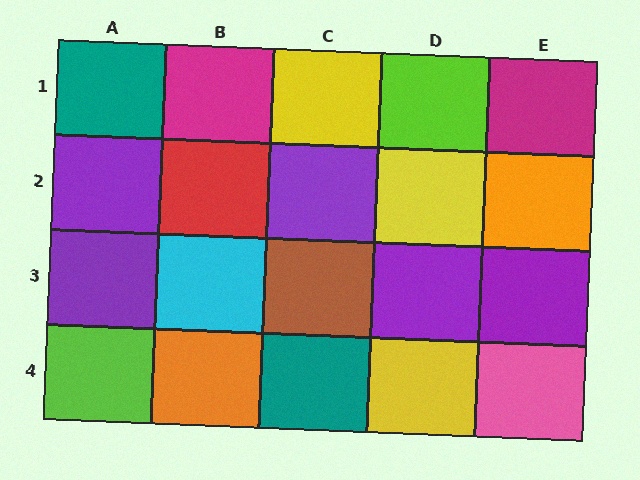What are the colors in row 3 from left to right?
Purple, cyan, brown, purple, purple.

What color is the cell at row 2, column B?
Red.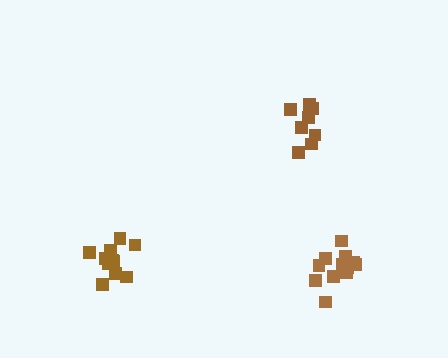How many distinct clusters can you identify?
There are 3 distinct clusters.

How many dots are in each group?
Group 1: 8 dots, Group 2: 11 dots, Group 3: 12 dots (31 total).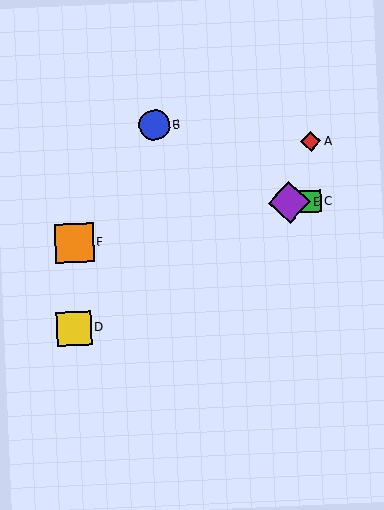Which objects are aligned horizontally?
Objects C, E are aligned horizontally.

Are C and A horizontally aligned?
No, C is at y≈202 and A is at y≈141.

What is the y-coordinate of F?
Object F is at y≈243.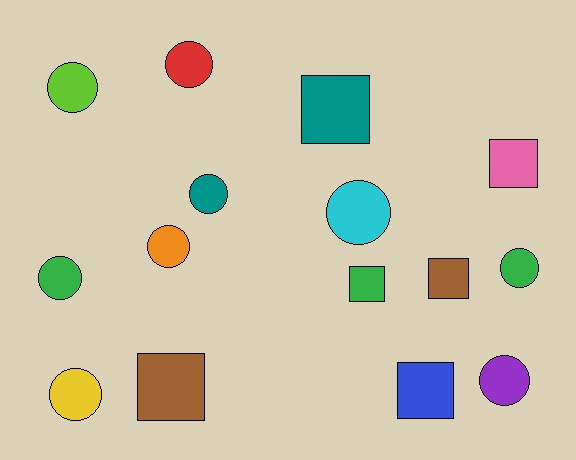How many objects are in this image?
There are 15 objects.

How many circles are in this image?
There are 9 circles.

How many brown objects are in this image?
There are 2 brown objects.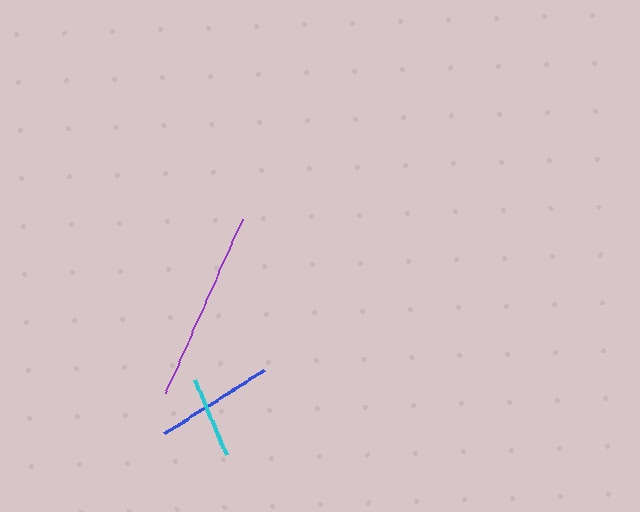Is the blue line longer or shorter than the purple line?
The purple line is longer than the blue line.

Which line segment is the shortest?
The cyan line is the shortest at approximately 81 pixels.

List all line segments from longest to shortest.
From longest to shortest: purple, blue, cyan.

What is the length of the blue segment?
The blue segment is approximately 118 pixels long.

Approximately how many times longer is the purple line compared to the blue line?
The purple line is approximately 1.6 times the length of the blue line.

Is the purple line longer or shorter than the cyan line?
The purple line is longer than the cyan line.